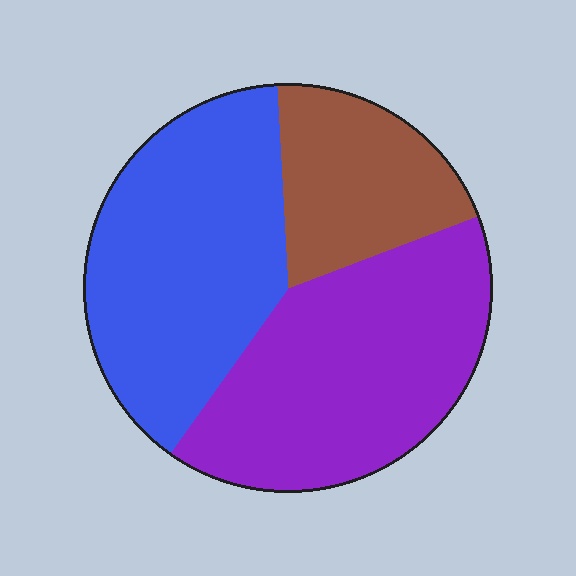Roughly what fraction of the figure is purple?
Purple covers about 40% of the figure.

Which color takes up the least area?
Brown, at roughly 20%.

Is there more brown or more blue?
Blue.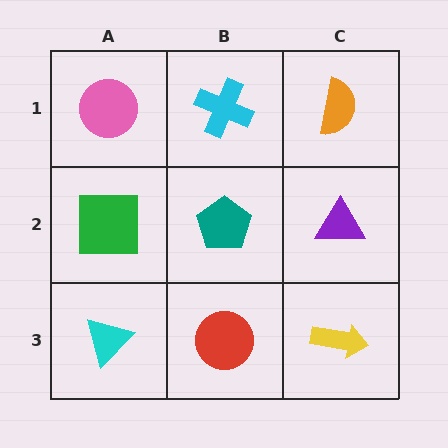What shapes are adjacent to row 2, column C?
An orange semicircle (row 1, column C), a yellow arrow (row 3, column C), a teal pentagon (row 2, column B).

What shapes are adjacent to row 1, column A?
A green square (row 2, column A), a cyan cross (row 1, column B).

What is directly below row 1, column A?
A green square.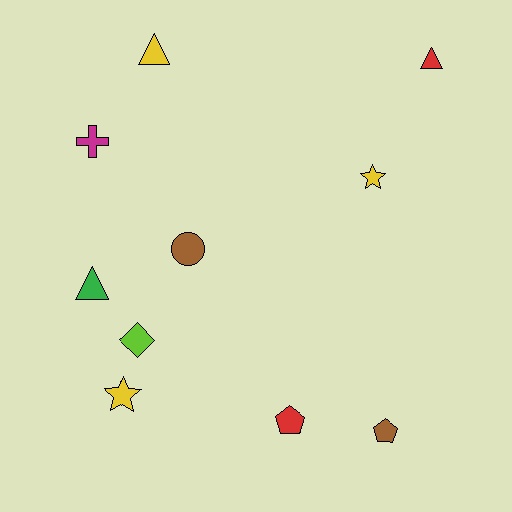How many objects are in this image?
There are 10 objects.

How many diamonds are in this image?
There is 1 diamond.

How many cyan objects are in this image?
There are no cyan objects.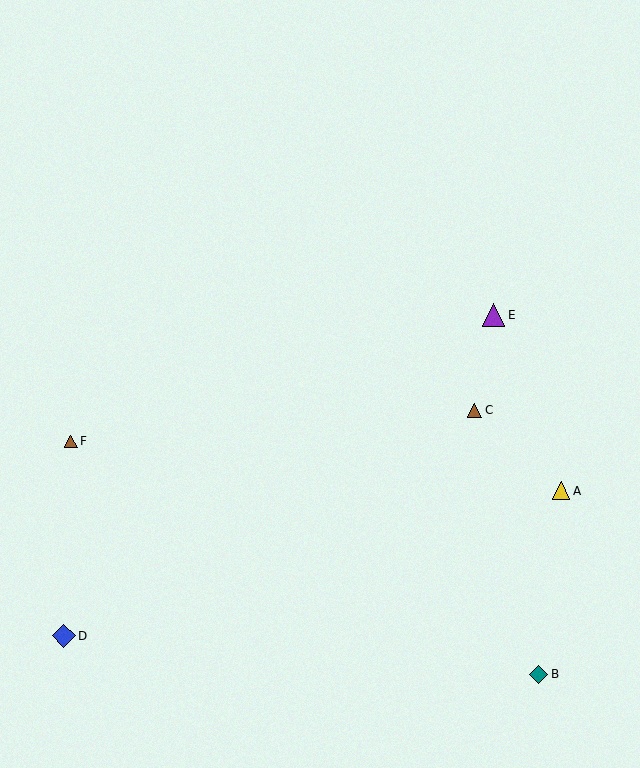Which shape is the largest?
The blue diamond (labeled D) is the largest.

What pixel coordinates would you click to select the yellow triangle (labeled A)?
Click at (561, 491) to select the yellow triangle A.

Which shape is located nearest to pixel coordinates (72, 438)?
The brown triangle (labeled F) at (71, 441) is nearest to that location.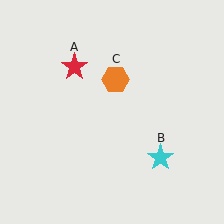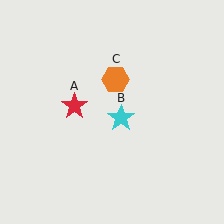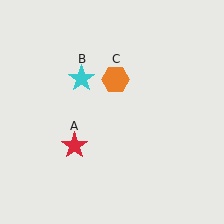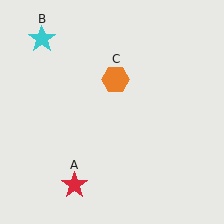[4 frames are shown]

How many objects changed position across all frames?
2 objects changed position: red star (object A), cyan star (object B).